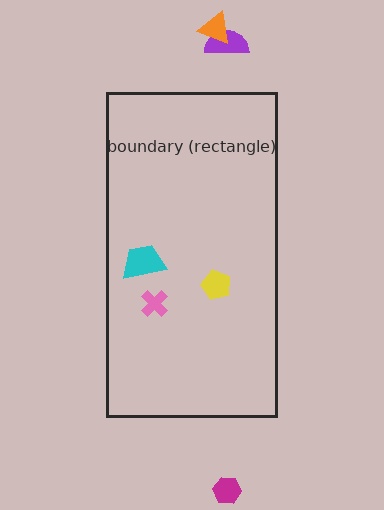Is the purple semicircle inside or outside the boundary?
Outside.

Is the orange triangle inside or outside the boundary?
Outside.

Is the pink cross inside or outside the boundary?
Inside.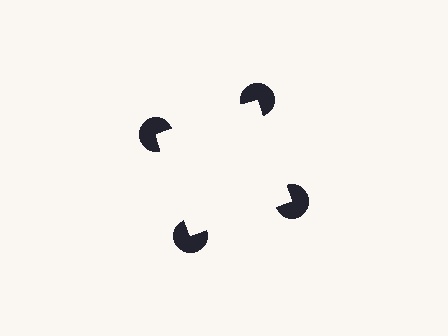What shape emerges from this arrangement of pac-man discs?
An illusory square — its edges are inferred from the aligned wedge cuts in the pac-man discs, not physically drawn.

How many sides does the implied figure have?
4 sides.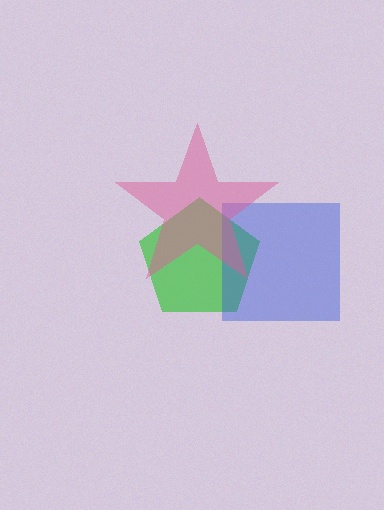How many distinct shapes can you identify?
There are 3 distinct shapes: a green pentagon, a blue square, a pink star.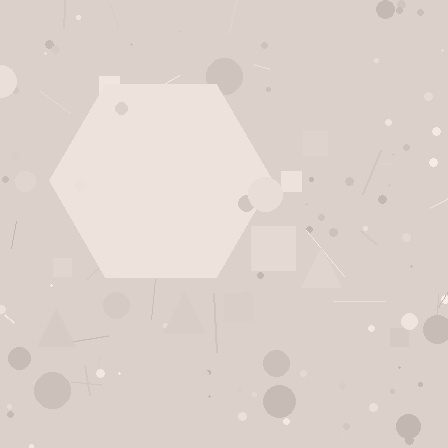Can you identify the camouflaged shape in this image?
The camouflaged shape is a hexagon.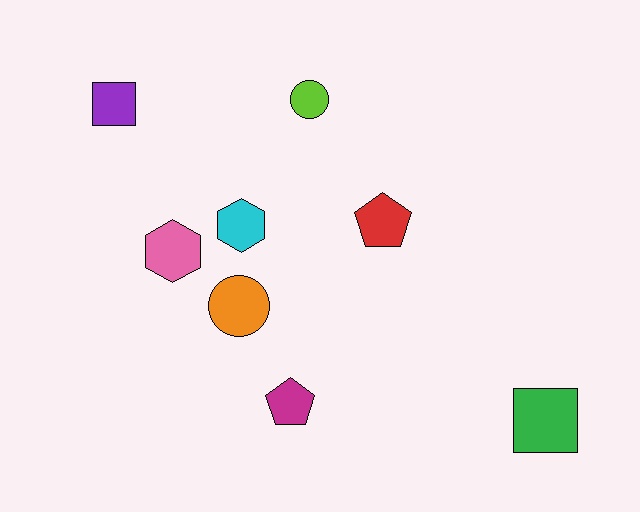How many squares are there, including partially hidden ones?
There are 2 squares.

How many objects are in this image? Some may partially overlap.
There are 8 objects.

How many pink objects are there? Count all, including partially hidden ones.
There is 1 pink object.